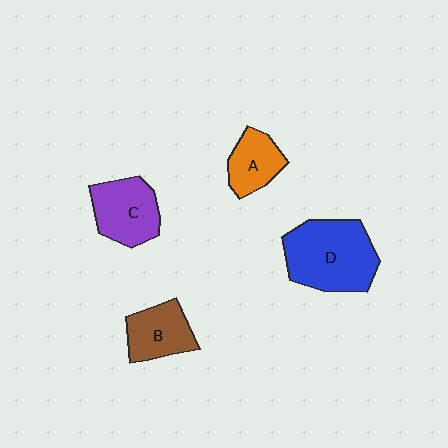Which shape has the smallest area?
Shape A (orange).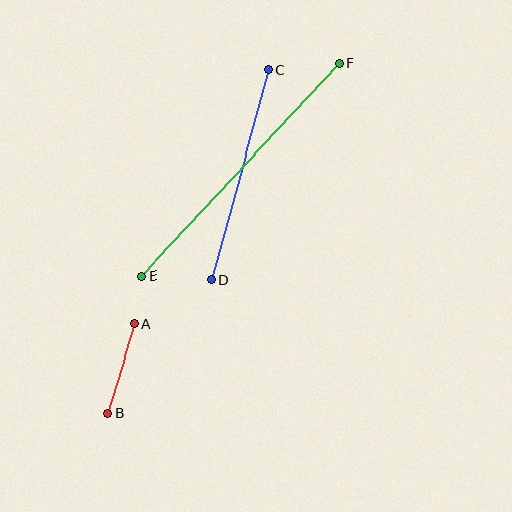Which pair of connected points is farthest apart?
Points E and F are farthest apart.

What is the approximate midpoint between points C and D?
The midpoint is at approximately (240, 175) pixels.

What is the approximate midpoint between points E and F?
The midpoint is at approximately (241, 169) pixels.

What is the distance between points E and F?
The distance is approximately 291 pixels.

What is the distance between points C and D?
The distance is approximately 218 pixels.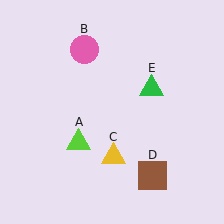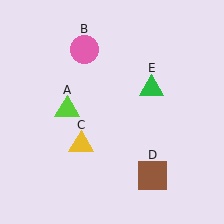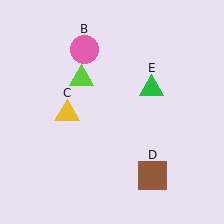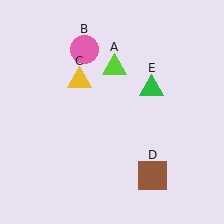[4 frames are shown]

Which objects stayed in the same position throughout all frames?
Pink circle (object B) and brown square (object D) and green triangle (object E) remained stationary.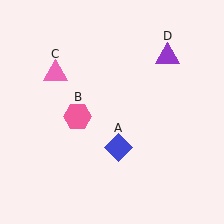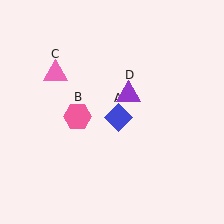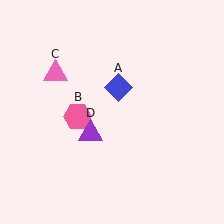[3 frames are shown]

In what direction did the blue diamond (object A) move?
The blue diamond (object A) moved up.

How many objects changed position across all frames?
2 objects changed position: blue diamond (object A), purple triangle (object D).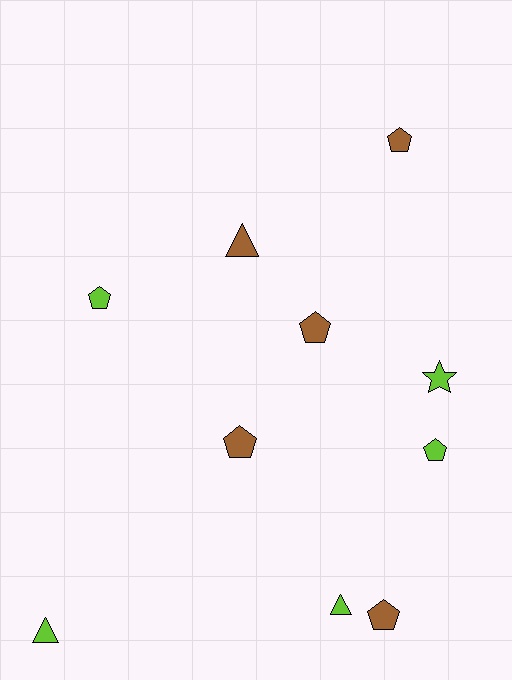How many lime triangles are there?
There are 2 lime triangles.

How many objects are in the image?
There are 10 objects.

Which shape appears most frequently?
Pentagon, with 6 objects.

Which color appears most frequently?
Lime, with 5 objects.